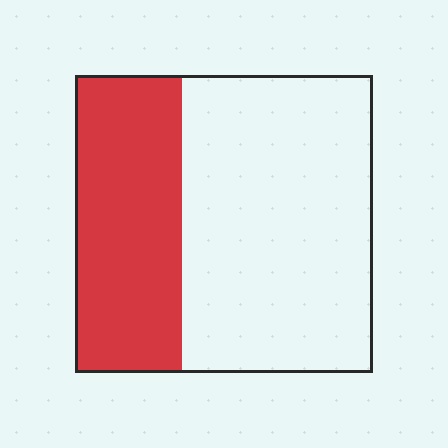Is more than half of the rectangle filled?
No.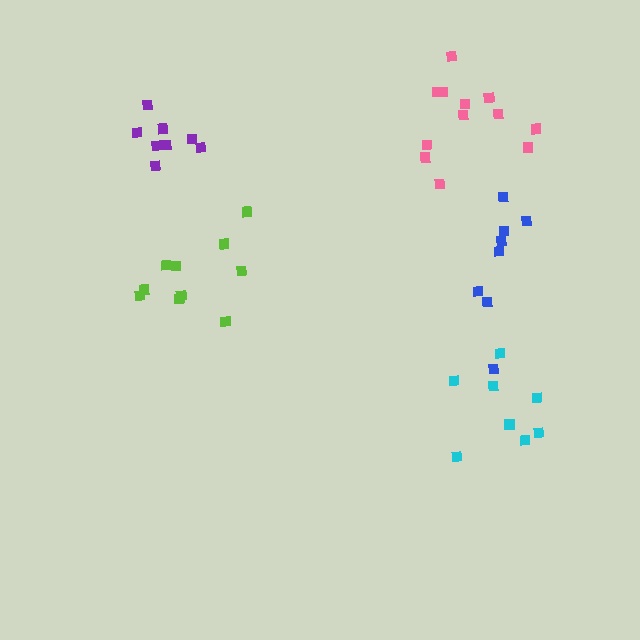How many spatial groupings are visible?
There are 5 spatial groupings.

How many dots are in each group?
Group 1: 8 dots, Group 2: 8 dots, Group 3: 10 dots, Group 4: 12 dots, Group 5: 8 dots (46 total).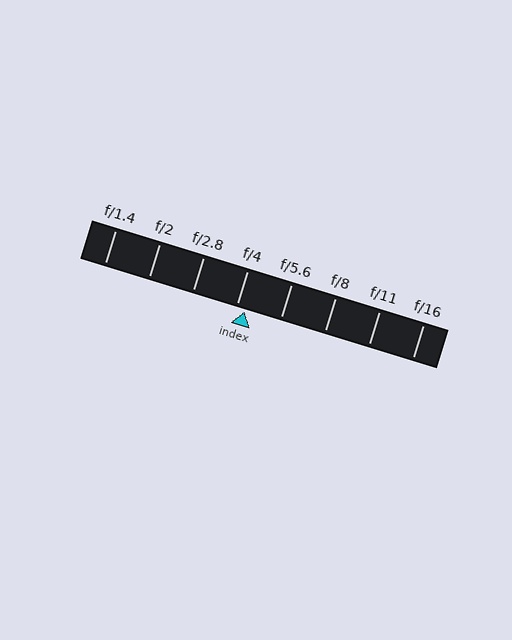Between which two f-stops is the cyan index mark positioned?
The index mark is between f/4 and f/5.6.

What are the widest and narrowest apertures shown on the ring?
The widest aperture shown is f/1.4 and the narrowest is f/16.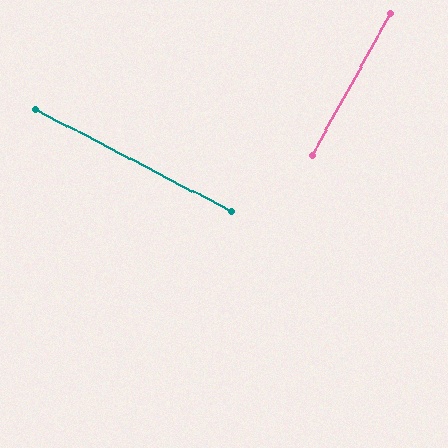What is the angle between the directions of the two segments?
Approximately 88 degrees.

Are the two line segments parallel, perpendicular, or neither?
Perpendicular — they meet at approximately 88°.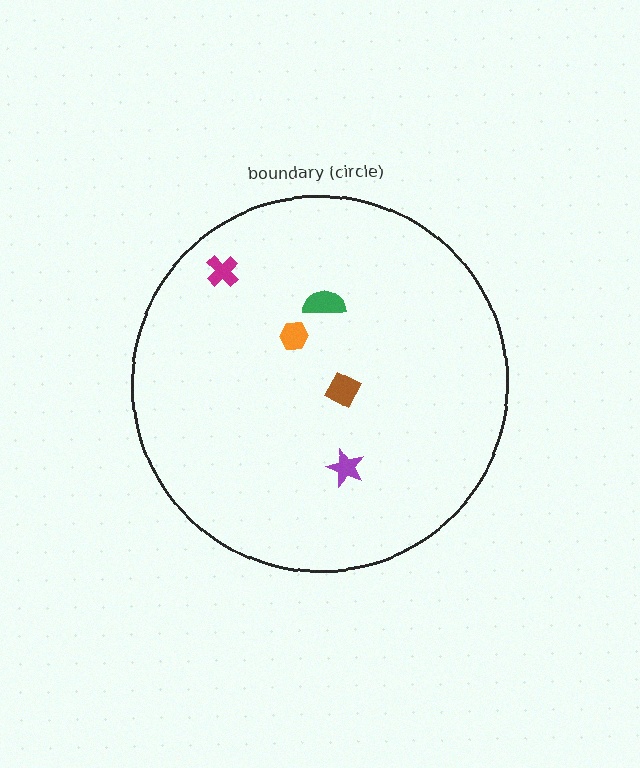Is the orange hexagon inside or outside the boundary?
Inside.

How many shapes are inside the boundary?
5 inside, 0 outside.